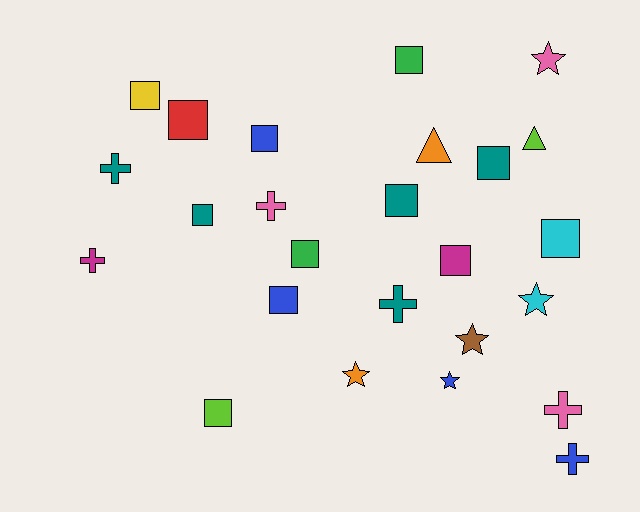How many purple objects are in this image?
There are no purple objects.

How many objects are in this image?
There are 25 objects.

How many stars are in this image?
There are 5 stars.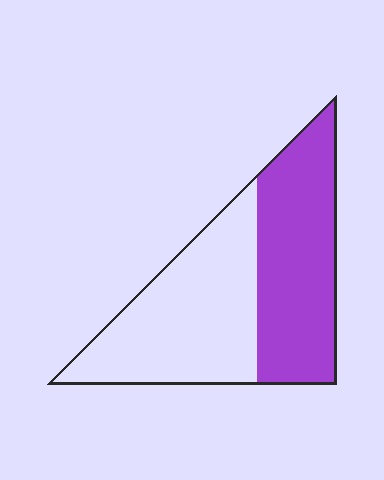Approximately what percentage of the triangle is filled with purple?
Approximately 45%.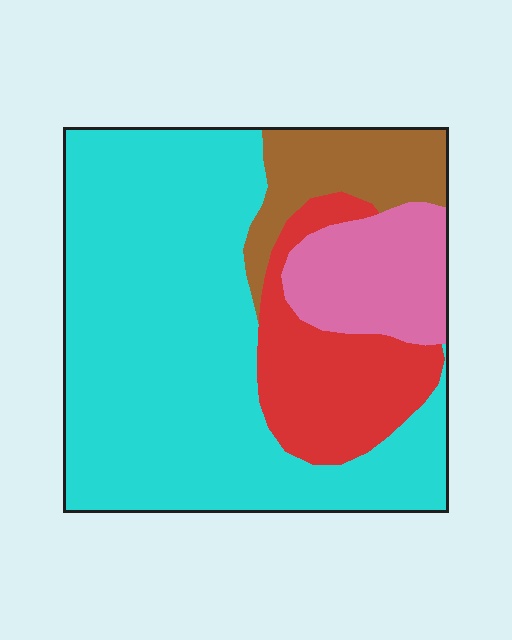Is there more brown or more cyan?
Cyan.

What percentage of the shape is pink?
Pink covers 13% of the shape.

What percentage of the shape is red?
Red takes up about one sixth (1/6) of the shape.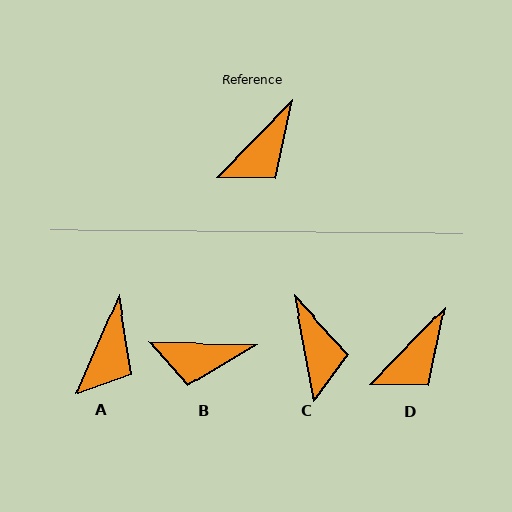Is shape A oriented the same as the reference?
No, it is off by about 21 degrees.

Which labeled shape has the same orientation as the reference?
D.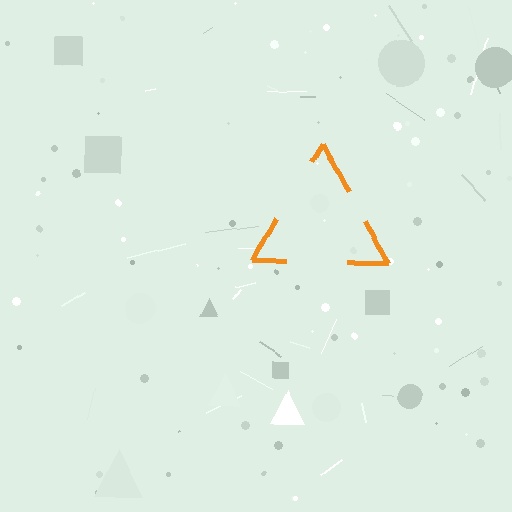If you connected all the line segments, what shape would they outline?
They would outline a triangle.